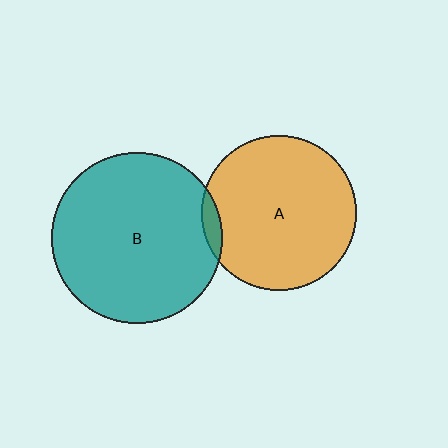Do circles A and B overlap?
Yes.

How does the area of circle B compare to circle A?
Approximately 1.2 times.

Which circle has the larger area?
Circle B (teal).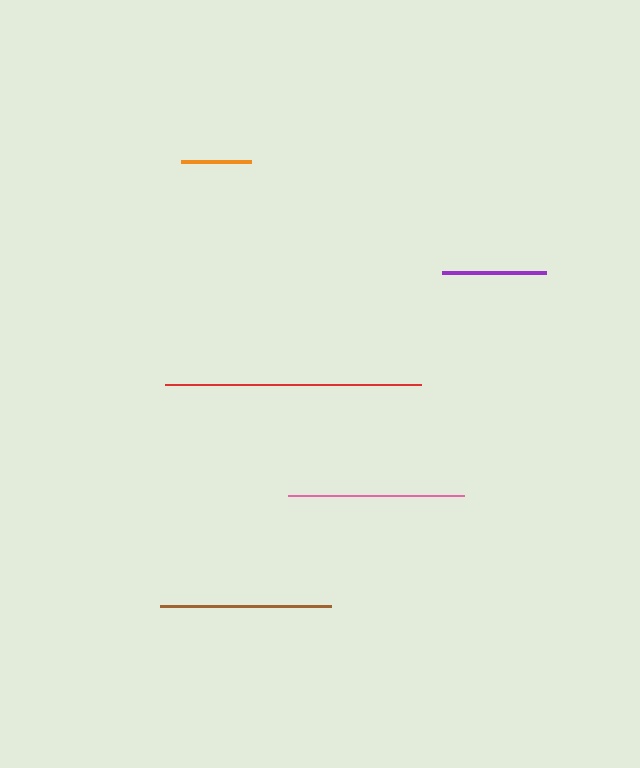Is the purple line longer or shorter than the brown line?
The brown line is longer than the purple line.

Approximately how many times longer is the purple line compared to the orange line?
The purple line is approximately 1.5 times the length of the orange line.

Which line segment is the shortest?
The orange line is the shortest at approximately 70 pixels.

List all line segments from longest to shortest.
From longest to shortest: red, pink, brown, purple, orange.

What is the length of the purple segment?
The purple segment is approximately 104 pixels long.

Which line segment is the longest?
The red line is the longest at approximately 256 pixels.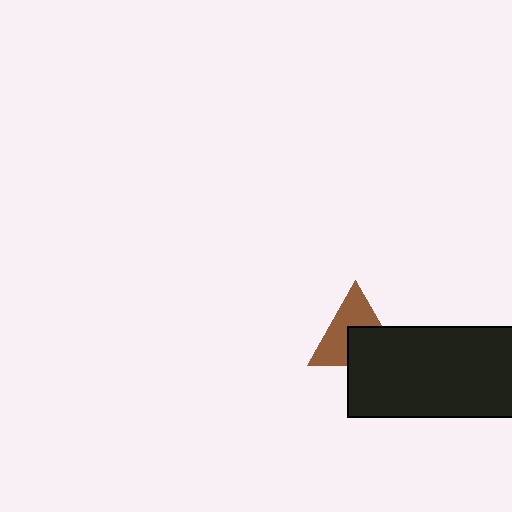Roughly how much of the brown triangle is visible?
About half of it is visible (roughly 56%).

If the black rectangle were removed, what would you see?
You would see the complete brown triangle.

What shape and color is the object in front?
The object in front is a black rectangle.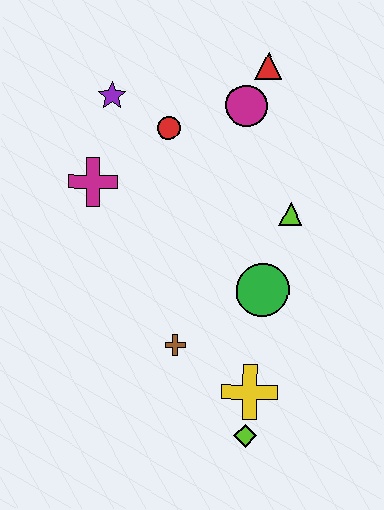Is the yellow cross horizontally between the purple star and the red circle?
No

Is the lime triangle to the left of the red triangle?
No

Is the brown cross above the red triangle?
No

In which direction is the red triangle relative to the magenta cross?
The red triangle is to the right of the magenta cross.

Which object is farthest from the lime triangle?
The lime diamond is farthest from the lime triangle.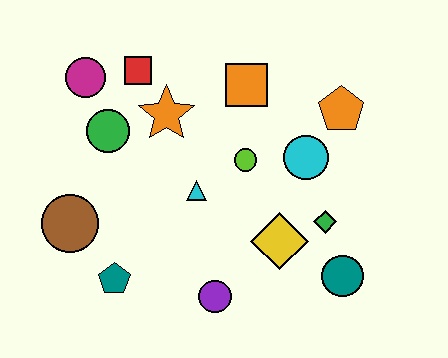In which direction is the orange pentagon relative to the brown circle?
The orange pentagon is to the right of the brown circle.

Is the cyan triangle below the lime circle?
Yes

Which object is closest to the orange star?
The red square is closest to the orange star.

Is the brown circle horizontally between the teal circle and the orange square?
No